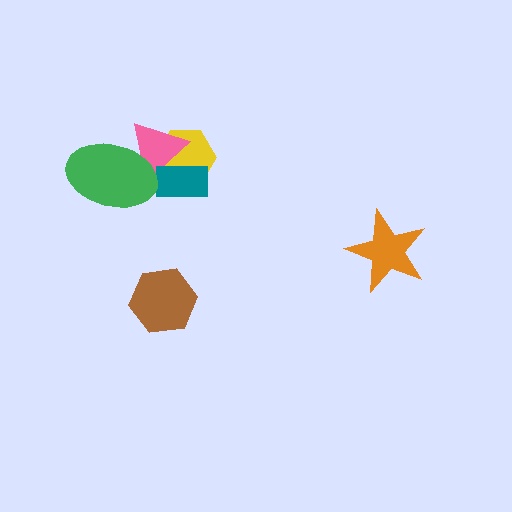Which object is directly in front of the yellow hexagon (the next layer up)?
The pink triangle is directly in front of the yellow hexagon.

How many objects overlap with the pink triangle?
3 objects overlap with the pink triangle.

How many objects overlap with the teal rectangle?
2 objects overlap with the teal rectangle.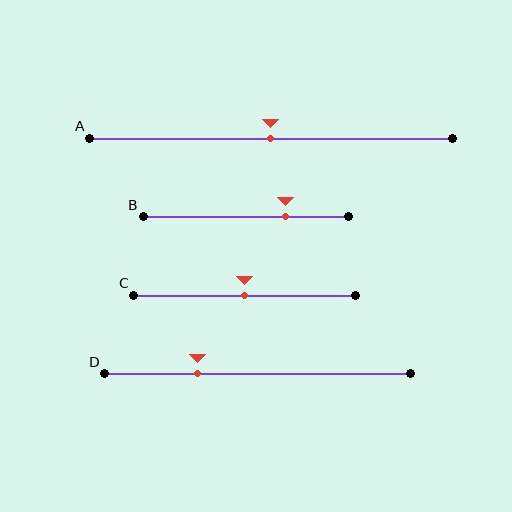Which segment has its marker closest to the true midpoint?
Segment A has its marker closest to the true midpoint.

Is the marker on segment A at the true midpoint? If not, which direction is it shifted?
Yes, the marker on segment A is at the true midpoint.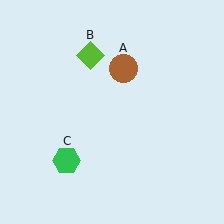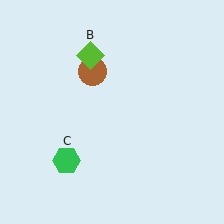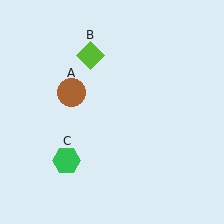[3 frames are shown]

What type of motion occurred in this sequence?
The brown circle (object A) rotated counterclockwise around the center of the scene.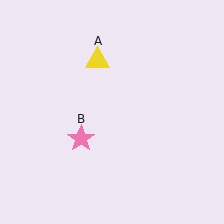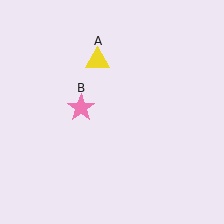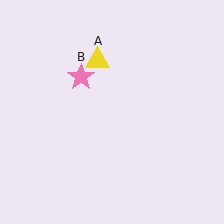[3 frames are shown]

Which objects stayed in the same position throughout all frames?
Yellow triangle (object A) remained stationary.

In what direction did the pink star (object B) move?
The pink star (object B) moved up.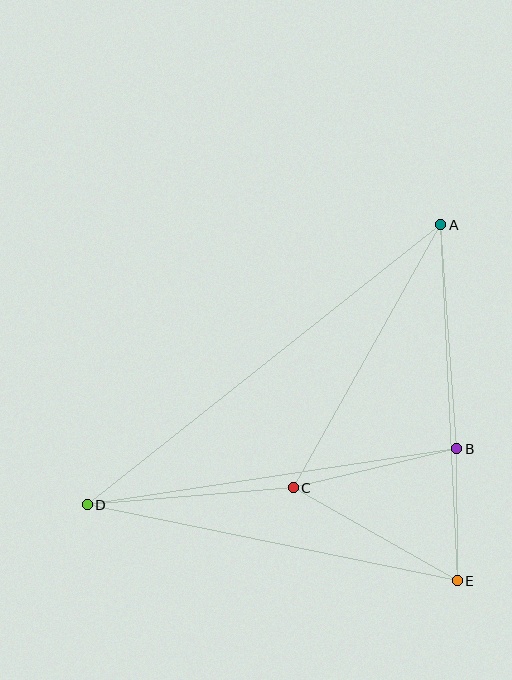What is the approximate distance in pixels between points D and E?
The distance between D and E is approximately 378 pixels.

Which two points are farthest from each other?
Points A and D are farthest from each other.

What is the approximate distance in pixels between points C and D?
The distance between C and D is approximately 207 pixels.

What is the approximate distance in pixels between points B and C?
The distance between B and C is approximately 168 pixels.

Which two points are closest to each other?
Points B and E are closest to each other.